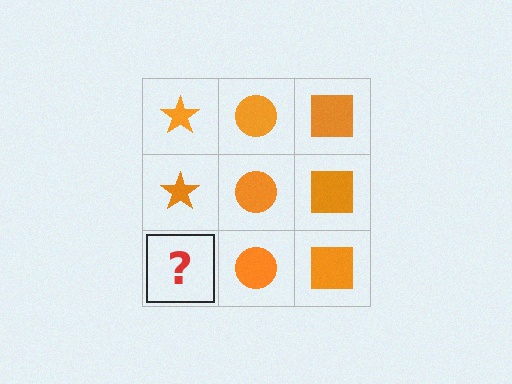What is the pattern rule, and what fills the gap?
The rule is that each column has a consistent shape. The gap should be filled with an orange star.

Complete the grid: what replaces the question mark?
The question mark should be replaced with an orange star.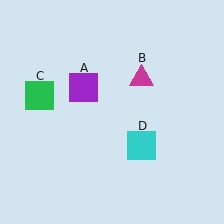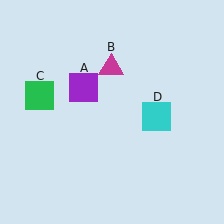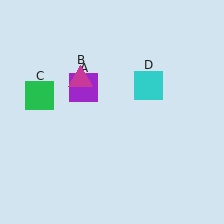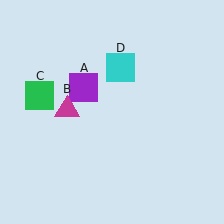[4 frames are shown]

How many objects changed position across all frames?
2 objects changed position: magenta triangle (object B), cyan square (object D).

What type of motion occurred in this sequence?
The magenta triangle (object B), cyan square (object D) rotated counterclockwise around the center of the scene.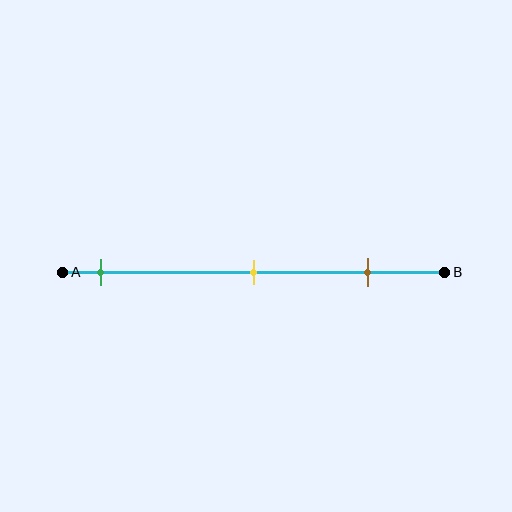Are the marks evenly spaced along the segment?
Yes, the marks are approximately evenly spaced.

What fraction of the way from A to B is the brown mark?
The brown mark is approximately 80% (0.8) of the way from A to B.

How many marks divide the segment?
There are 3 marks dividing the segment.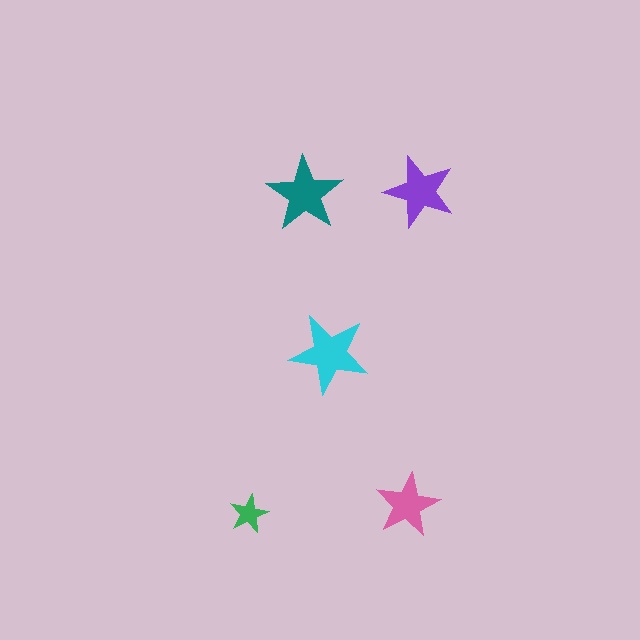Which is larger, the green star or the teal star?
The teal one.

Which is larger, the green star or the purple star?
The purple one.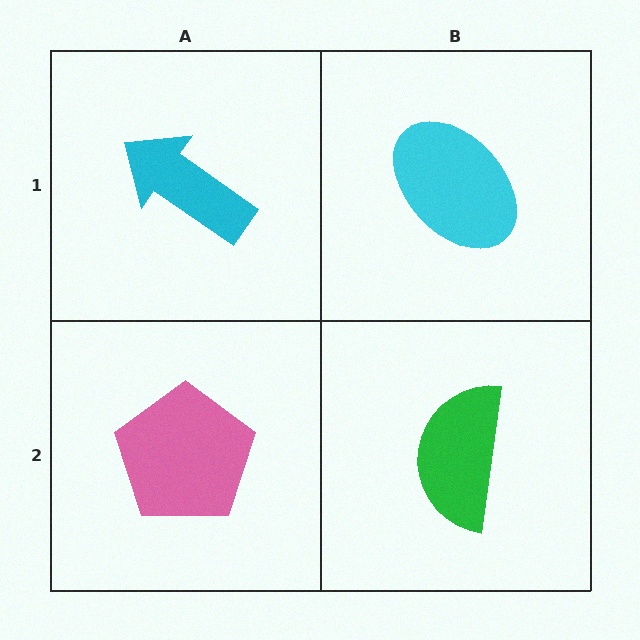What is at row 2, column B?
A green semicircle.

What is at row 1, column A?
A cyan arrow.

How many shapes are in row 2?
2 shapes.